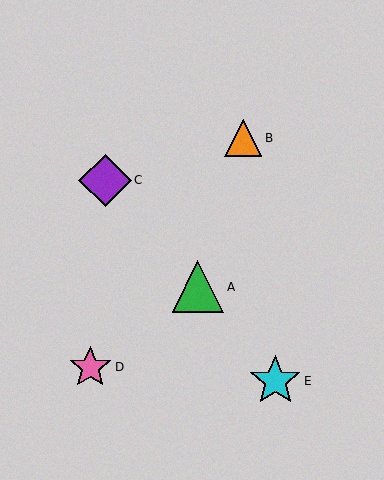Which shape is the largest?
The purple diamond (labeled C) is the largest.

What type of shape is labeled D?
Shape D is a pink star.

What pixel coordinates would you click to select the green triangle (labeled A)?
Click at (198, 287) to select the green triangle A.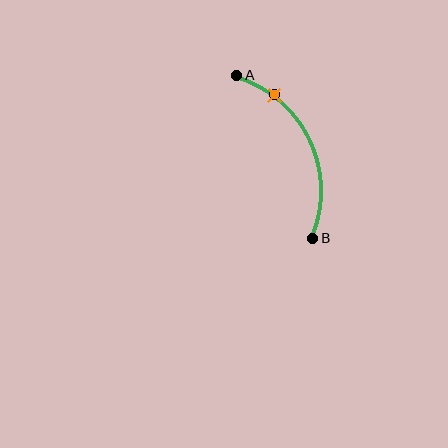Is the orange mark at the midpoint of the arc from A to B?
No. The orange mark lies on the arc but is closer to endpoint A. The arc midpoint would be at the point on the curve equidistant along the arc from both A and B.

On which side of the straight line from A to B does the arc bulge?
The arc bulges to the right of the straight line connecting A and B.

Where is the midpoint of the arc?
The arc midpoint is the point on the curve farthest from the straight line joining A and B. It sits to the right of that line.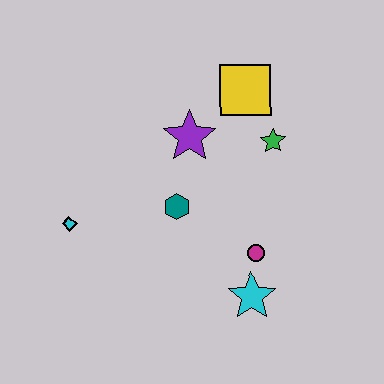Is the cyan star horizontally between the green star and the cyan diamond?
Yes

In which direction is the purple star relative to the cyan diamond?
The purple star is to the right of the cyan diamond.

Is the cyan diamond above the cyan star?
Yes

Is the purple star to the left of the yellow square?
Yes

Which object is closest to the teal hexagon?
The purple star is closest to the teal hexagon.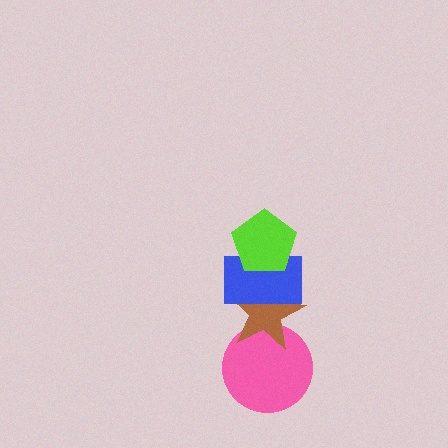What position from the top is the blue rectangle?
The blue rectangle is 2nd from the top.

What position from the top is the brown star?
The brown star is 3rd from the top.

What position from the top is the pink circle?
The pink circle is 4th from the top.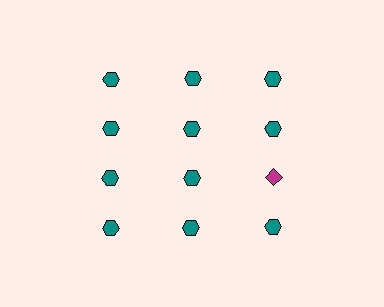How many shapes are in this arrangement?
There are 12 shapes arranged in a grid pattern.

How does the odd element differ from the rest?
It differs in both color (magenta instead of teal) and shape (diamond instead of hexagon).